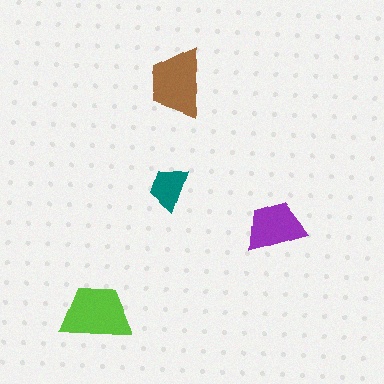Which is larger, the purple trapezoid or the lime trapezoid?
The lime one.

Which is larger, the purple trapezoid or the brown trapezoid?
The brown one.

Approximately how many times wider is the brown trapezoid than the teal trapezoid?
About 1.5 times wider.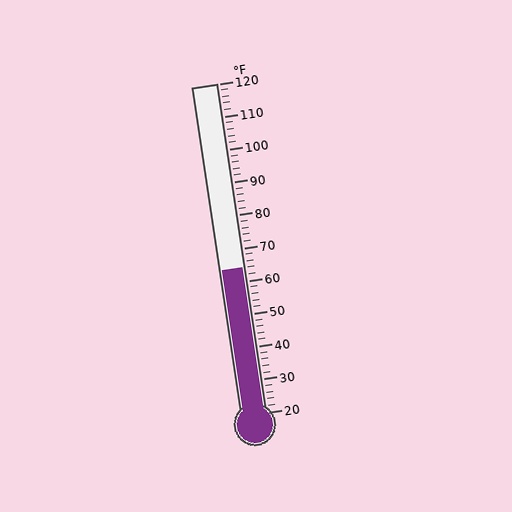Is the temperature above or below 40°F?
The temperature is above 40°F.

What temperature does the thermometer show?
The thermometer shows approximately 64°F.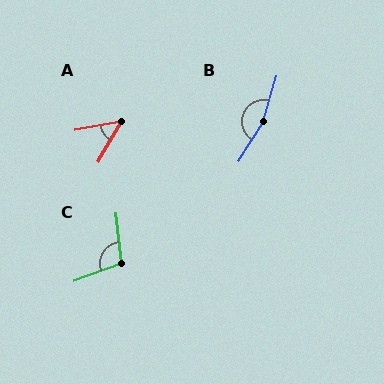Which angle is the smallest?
A, at approximately 48 degrees.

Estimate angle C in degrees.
Approximately 104 degrees.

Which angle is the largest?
B, at approximately 163 degrees.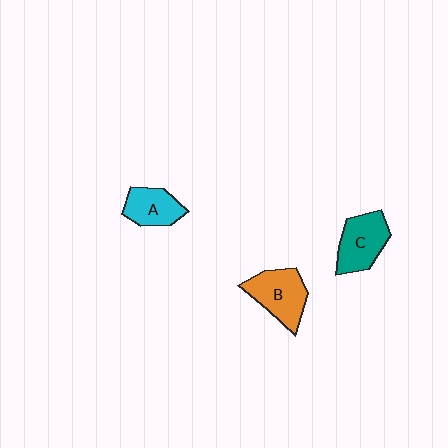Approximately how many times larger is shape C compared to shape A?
Approximately 1.3 times.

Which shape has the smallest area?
Shape A (cyan).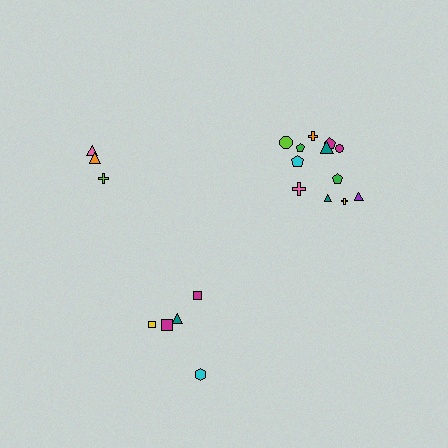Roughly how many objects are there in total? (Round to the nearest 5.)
Roughly 20 objects in total.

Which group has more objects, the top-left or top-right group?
The top-right group.